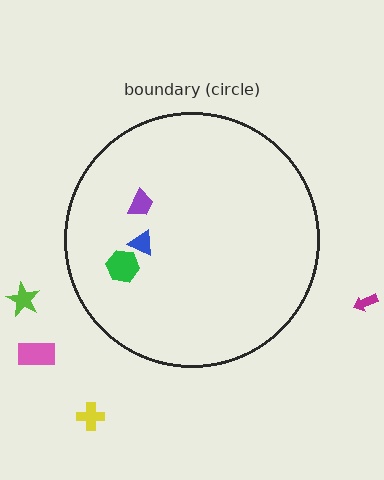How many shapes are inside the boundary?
3 inside, 4 outside.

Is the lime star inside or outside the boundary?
Outside.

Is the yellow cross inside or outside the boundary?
Outside.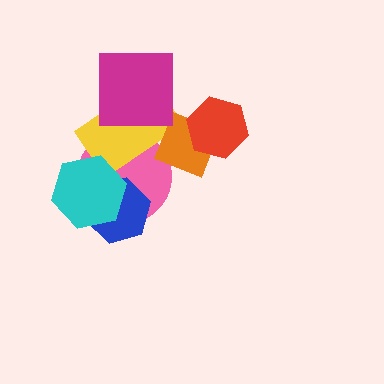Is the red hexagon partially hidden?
No, no other shape covers it.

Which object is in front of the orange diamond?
The red hexagon is in front of the orange diamond.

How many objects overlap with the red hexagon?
1 object overlaps with the red hexagon.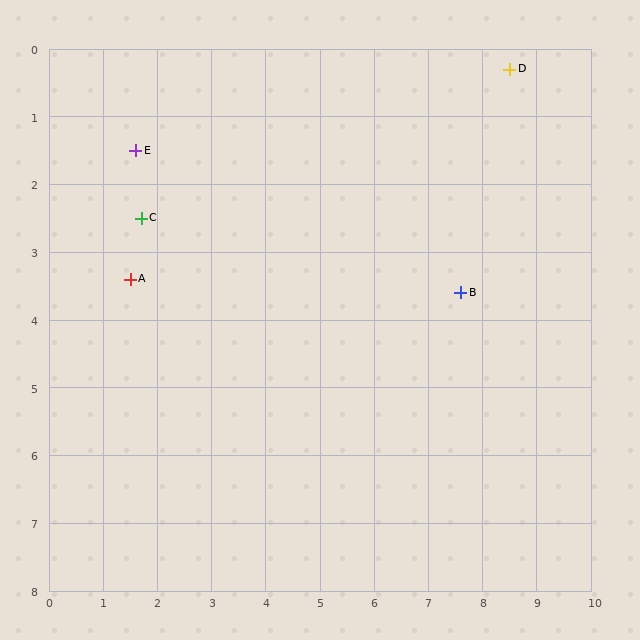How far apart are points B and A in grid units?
Points B and A are about 6.1 grid units apart.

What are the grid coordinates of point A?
Point A is at approximately (1.5, 3.4).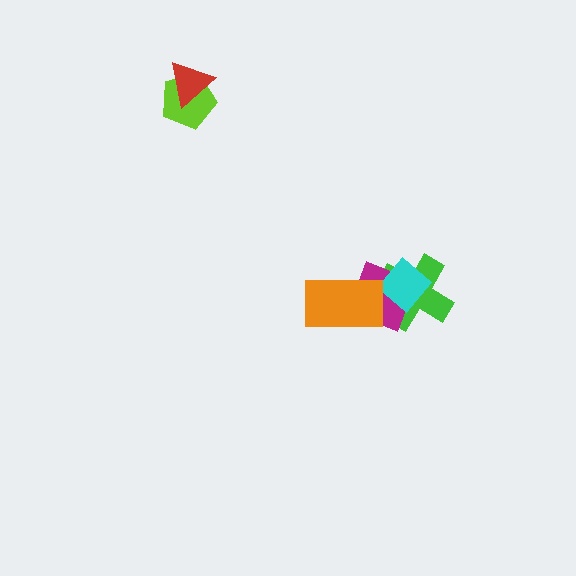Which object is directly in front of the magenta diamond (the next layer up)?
The cyan diamond is directly in front of the magenta diamond.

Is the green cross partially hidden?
Yes, it is partially covered by another shape.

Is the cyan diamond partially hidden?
No, no other shape covers it.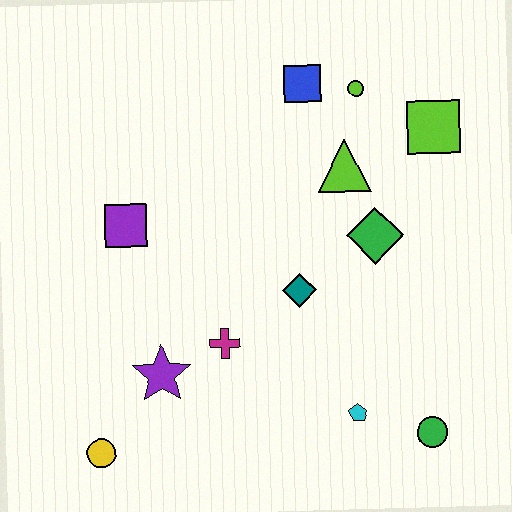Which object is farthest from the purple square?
The green circle is farthest from the purple square.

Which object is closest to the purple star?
The magenta cross is closest to the purple star.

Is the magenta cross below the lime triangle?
Yes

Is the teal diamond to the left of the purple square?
No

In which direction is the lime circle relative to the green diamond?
The lime circle is above the green diamond.